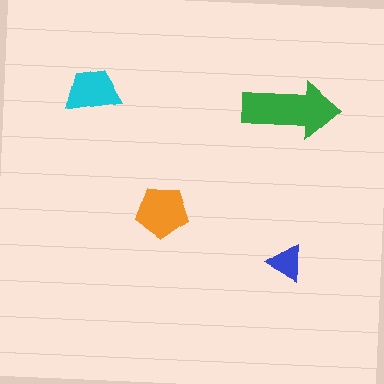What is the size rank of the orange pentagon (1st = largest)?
2nd.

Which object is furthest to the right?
The blue triangle is rightmost.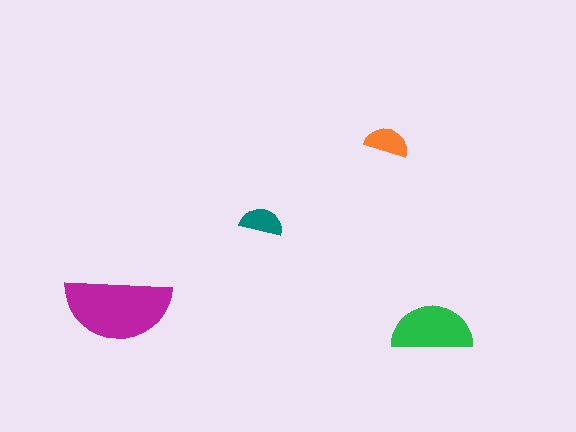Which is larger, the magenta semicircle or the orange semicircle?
The magenta one.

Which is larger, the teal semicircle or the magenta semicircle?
The magenta one.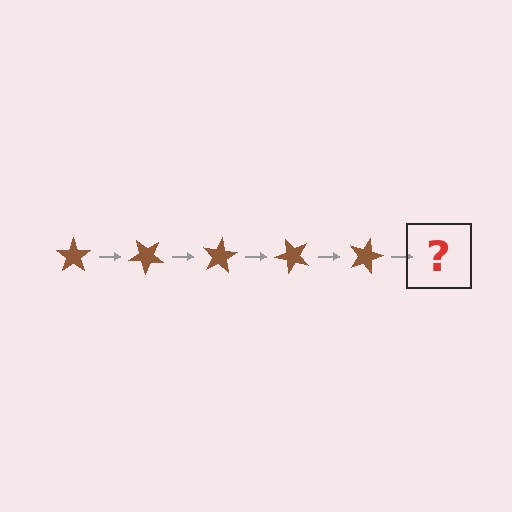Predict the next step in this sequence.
The next step is a brown star rotated 200 degrees.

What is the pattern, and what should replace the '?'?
The pattern is that the star rotates 40 degrees each step. The '?' should be a brown star rotated 200 degrees.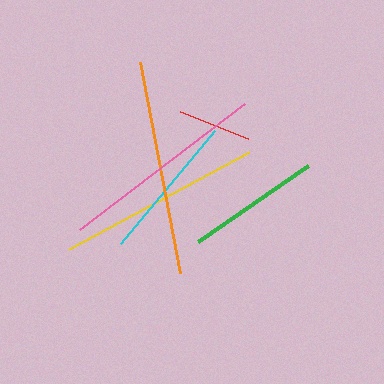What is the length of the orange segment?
The orange segment is approximately 215 pixels long.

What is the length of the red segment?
The red segment is approximately 73 pixels long.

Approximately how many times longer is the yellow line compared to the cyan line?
The yellow line is approximately 1.4 times the length of the cyan line.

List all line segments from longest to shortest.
From longest to shortest: orange, pink, yellow, cyan, green, red.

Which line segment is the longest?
The orange line is the longest at approximately 215 pixels.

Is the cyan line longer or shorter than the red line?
The cyan line is longer than the red line.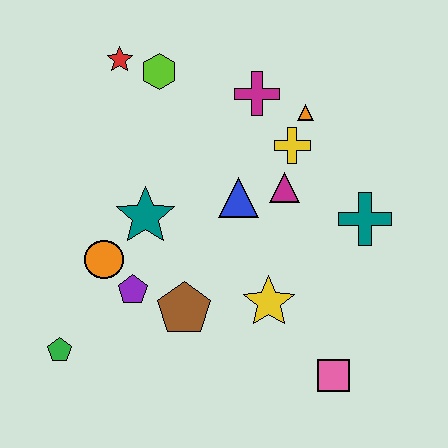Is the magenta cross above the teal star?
Yes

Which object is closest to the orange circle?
The purple pentagon is closest to the orange circle.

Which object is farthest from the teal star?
The pink square is farthest from the teal star.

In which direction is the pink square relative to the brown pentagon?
The pink square is to the right of the brown pentagon.